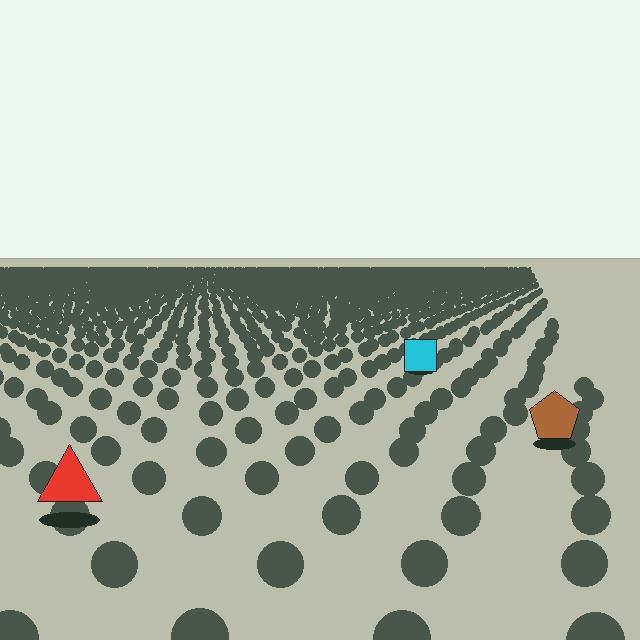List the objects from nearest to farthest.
From nearest to farthest: the red triangle, the brown pentagon, the cyan square.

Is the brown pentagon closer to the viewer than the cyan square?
Yes. The brown pentagon is closer — you can tell from the texture gradient: the ground texture is coarser near it.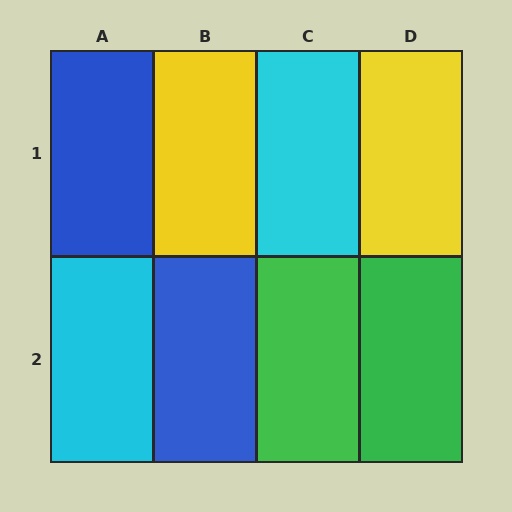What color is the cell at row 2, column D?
Green.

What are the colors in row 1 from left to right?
Blue, yellow, cyan, yellow.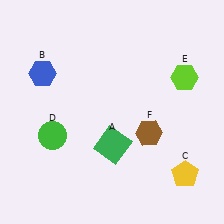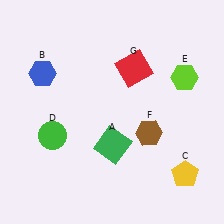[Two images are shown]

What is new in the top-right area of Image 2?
A red square (G) was added in the top-right area of Image 2.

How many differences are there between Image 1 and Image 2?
There is 1 difference between the two images.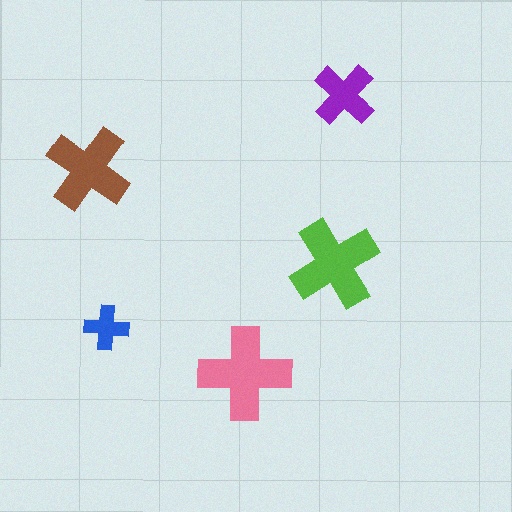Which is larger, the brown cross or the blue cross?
The brown one.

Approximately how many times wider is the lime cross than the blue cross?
About 2 times wider.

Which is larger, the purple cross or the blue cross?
The purple one.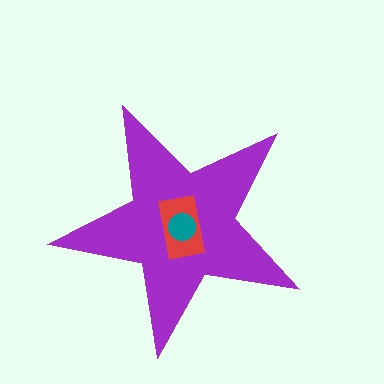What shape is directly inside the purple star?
The red rectangle.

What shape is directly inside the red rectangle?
The teal circle.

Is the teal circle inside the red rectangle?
Yes.